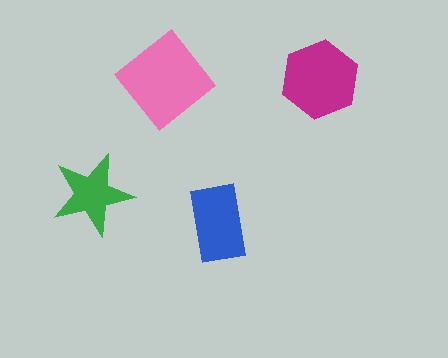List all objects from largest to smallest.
The pink diamond, the magenta hexagon, the blue rectangle, the green star.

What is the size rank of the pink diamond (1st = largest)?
1st.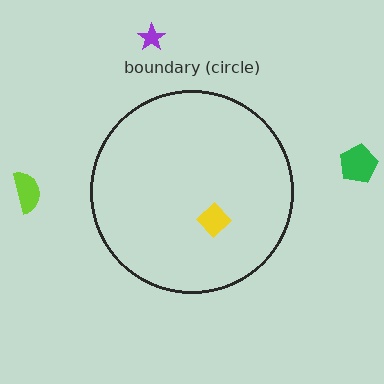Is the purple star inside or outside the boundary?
Outside.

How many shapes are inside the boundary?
1 inside, 3 outside.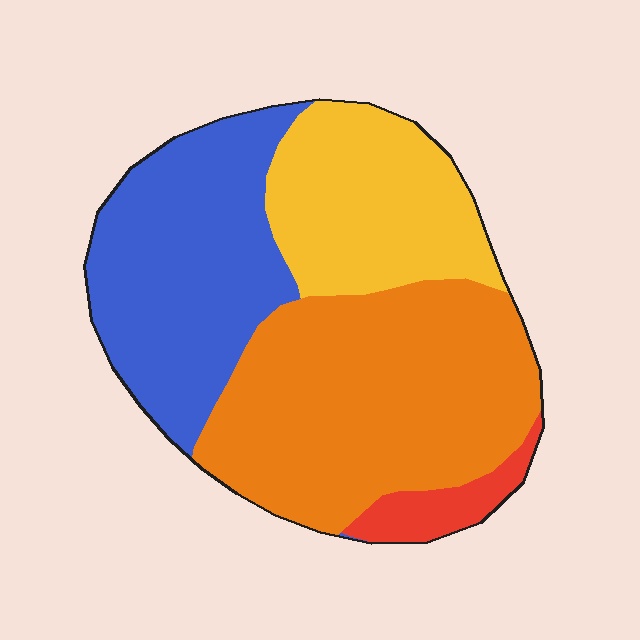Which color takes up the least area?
Red, at roughly 5%.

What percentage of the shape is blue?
Blue covers around 30% of the shape.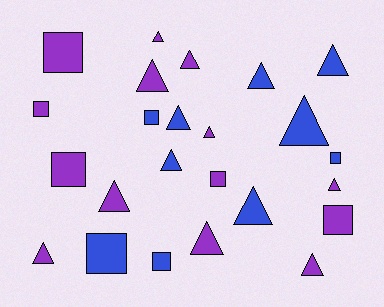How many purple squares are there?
There are 5 purple squares.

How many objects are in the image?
There are 24 objects.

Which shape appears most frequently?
Triangle, with 15 objects.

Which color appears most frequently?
Purple, with 14 objects.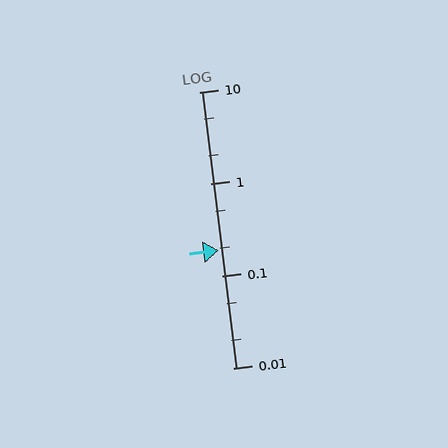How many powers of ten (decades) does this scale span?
The scale spans 3 decades, from 0.01 to 10.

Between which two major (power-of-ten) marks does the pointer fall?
The pointer is between 0.1 and 1.